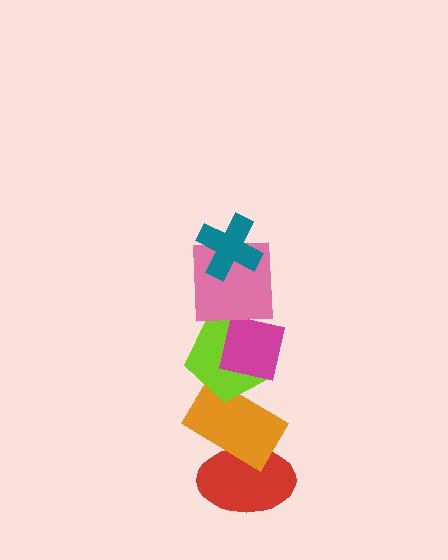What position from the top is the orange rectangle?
The orange rectangle is 5th from the top.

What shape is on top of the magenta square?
The pink square is on top of the magenta square.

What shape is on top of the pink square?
The teal cross is on top of the pink square.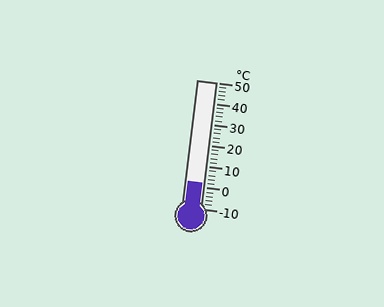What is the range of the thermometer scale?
The thermometer scale ranges from -10°C to 50°C.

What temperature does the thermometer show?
The thermometer shows approximately 2°C.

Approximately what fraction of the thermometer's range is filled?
The thermometer is filled to approximately 20% of its range.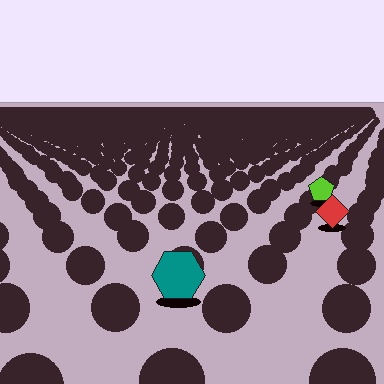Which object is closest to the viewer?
The teal hexagon is closest. The texture marks near it are larger and more spread out.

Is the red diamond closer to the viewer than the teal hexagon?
No. The teal hexagon is closer — you can tell from the texture gradient: the ground texture is coarser near it.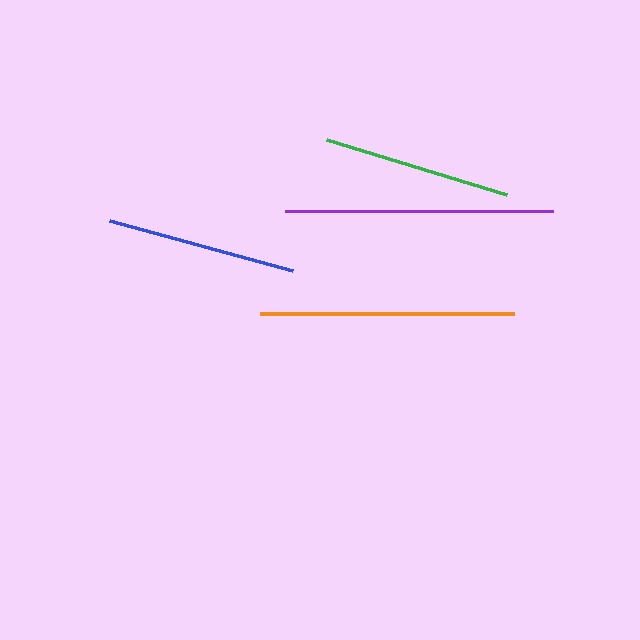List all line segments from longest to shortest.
From longest to shortest: purple, orange, blue, green.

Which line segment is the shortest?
The green line is the shortest at approximately 188 pixels.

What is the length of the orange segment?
The orange segment is approximately 254 pixels long.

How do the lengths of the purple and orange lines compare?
The purple and orange lines are approximately the same length.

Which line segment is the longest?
The purple line is the longest at approximately 268 pixels.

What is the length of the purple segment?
The purple segment is approximately 268 pixels long.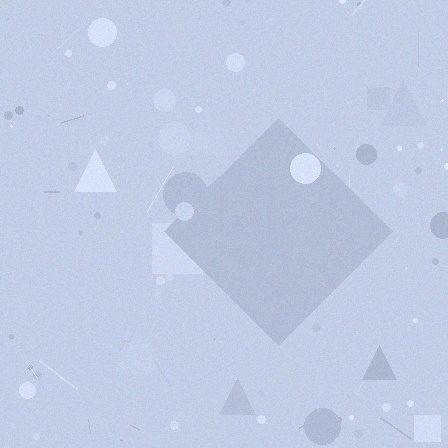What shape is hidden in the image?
A diamond is hidden in the image.